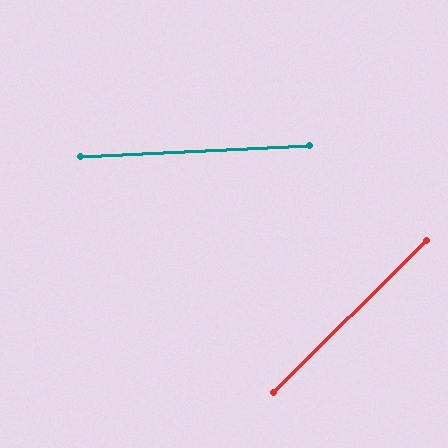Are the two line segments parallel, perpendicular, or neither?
Neither parallel nor perpendicular — they differ by about 42°.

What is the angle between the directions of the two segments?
Approximately 42 degrees.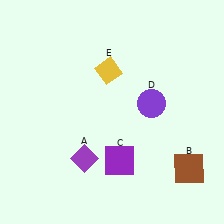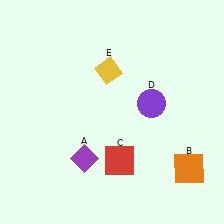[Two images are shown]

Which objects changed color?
B changed from brown to orange. C changed from purple to red.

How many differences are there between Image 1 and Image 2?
There are 2 differences between the two images.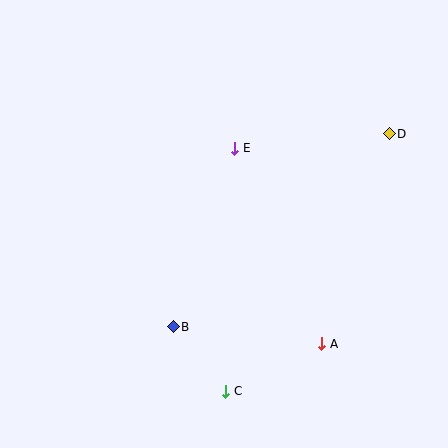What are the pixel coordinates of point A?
Point A is at (322, 344).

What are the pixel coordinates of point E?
Point E is at (235, 148).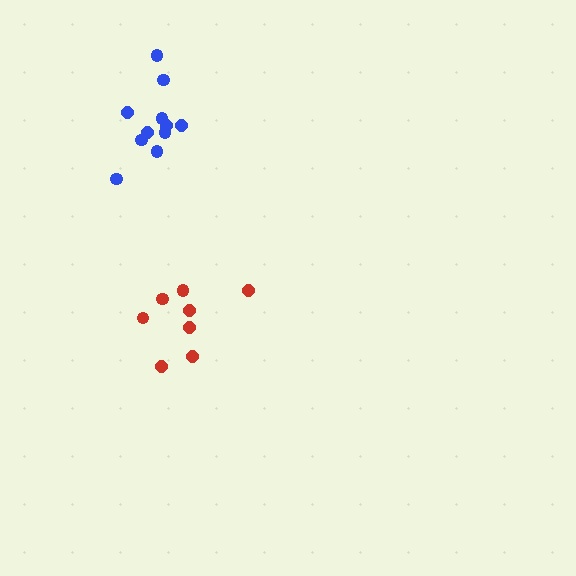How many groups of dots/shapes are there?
There are 2 groups.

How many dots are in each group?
Group 1: 8 dots, Group 2: 11 dots (19 total).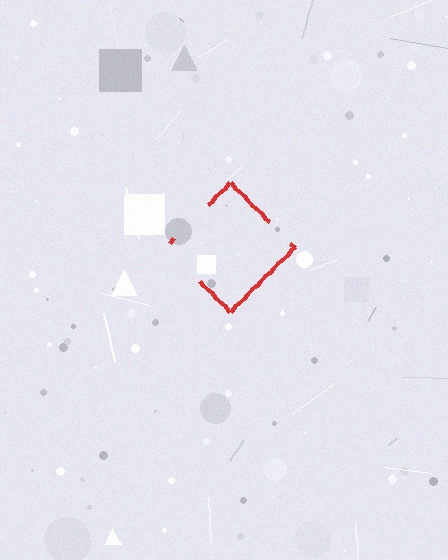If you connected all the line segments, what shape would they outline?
They would outline a diamond.